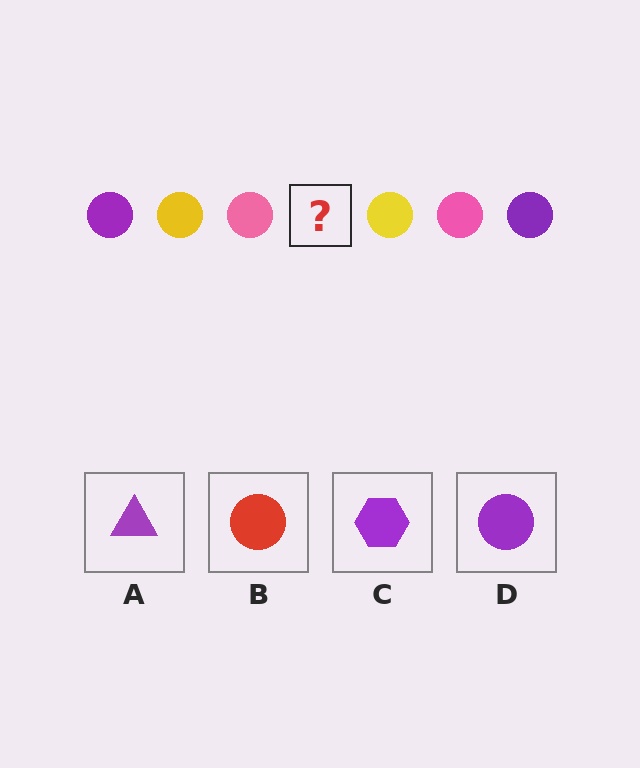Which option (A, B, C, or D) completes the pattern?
D.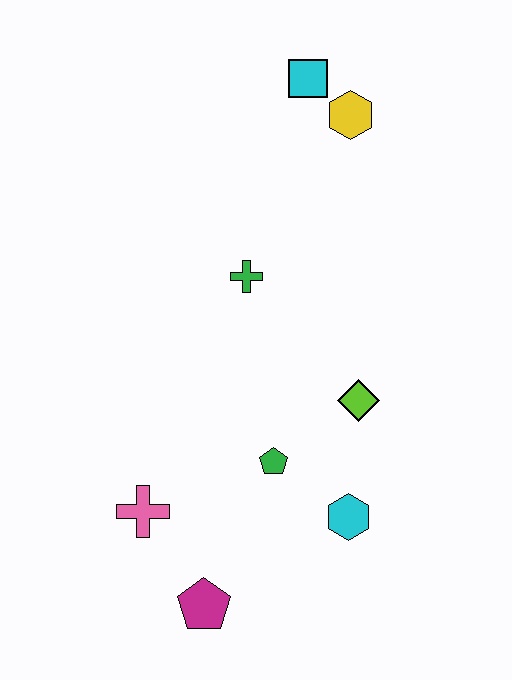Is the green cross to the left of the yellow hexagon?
Yes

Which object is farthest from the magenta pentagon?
The cyan square is farthest from the magenta pentagon.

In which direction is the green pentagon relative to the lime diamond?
The green pentagon is to the left of the lime diamond.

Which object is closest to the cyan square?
The yellow hexagon is closest to the cyan square.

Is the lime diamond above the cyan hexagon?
Yes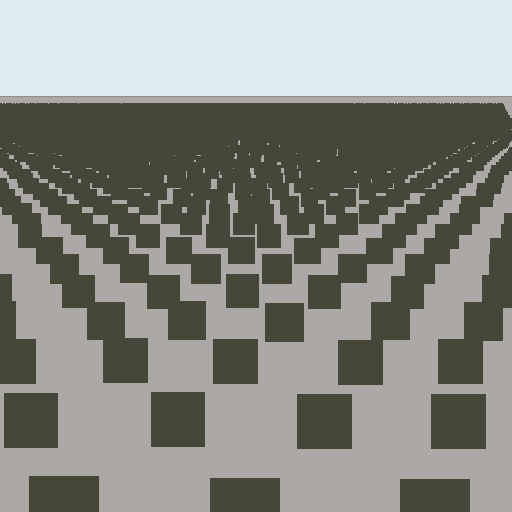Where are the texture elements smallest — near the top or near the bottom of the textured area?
Near the top.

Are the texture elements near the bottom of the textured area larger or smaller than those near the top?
Larger. Near the bottom, elements are closer to the viewer and appear at a bigger on-screen size.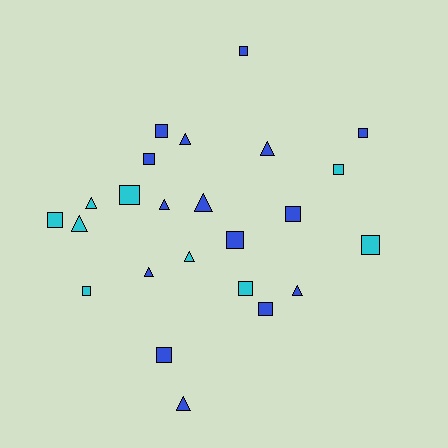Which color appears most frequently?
Blue, with 15 objects.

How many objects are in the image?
There are 24 objects.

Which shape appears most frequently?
Square, with 14 objects.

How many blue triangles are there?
There are 7 blue triangles.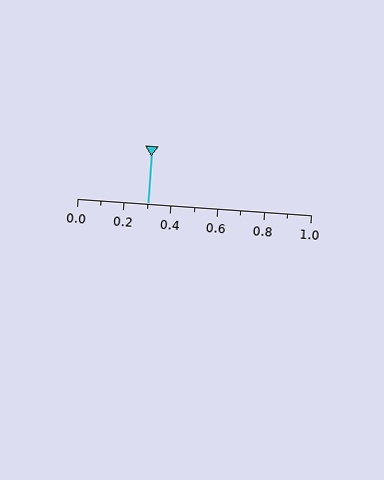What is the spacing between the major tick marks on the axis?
The major ticks are spaced 0.2 apart.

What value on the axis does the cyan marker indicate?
The marker indicates approximately 0.3.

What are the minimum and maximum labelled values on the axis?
The axis runs from 0.0 to 1.0.